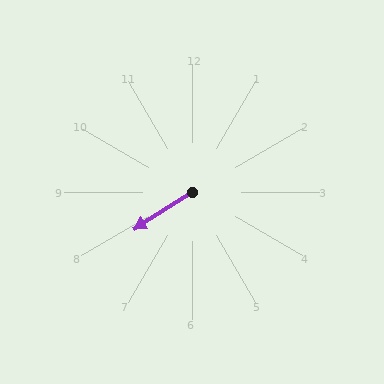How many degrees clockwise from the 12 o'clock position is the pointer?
Approximately 238 degrees.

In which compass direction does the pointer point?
Southwest.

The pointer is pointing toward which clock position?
Roughly 8 o'clock.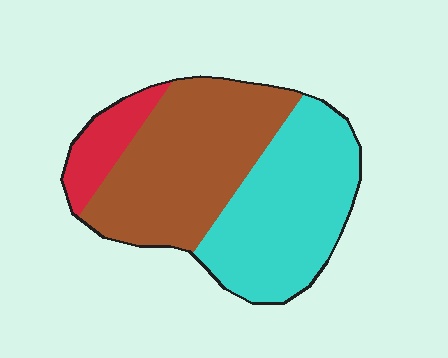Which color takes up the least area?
Red, at roughly 10%.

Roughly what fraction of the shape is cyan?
Cyan covers 43% of the shape.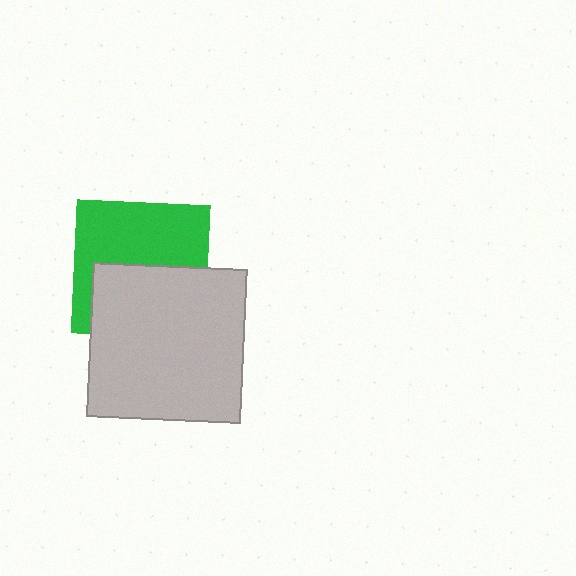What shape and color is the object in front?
The object in front is a light gray square.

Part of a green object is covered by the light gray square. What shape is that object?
It is a square.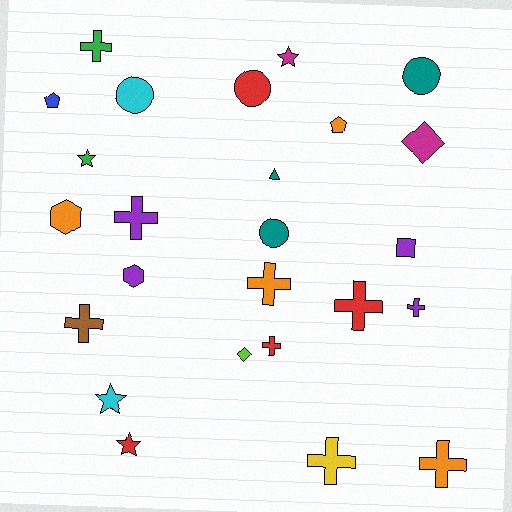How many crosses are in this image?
There are 9 crosses.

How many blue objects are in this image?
There is 1 blue object.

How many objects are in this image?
There are 25 objects.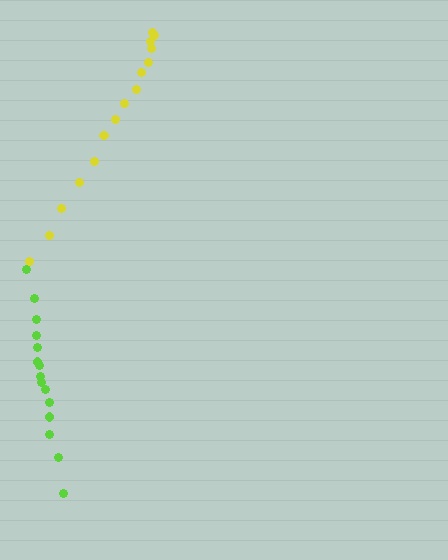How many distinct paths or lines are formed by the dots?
There are 2 distinct paths.